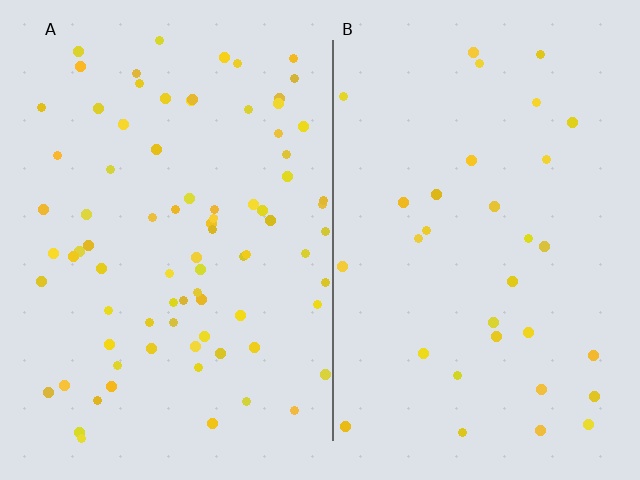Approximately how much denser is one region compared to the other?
Approximately 2.5× — region A over region B.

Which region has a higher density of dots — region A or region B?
A (the left).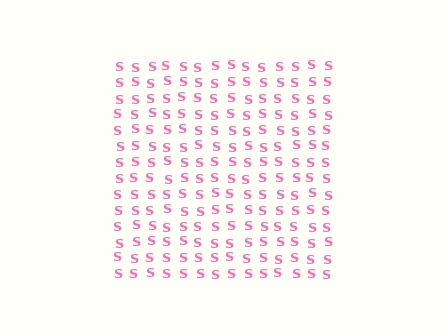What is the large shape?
The large shape is a square.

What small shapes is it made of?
It is made of small letter S's.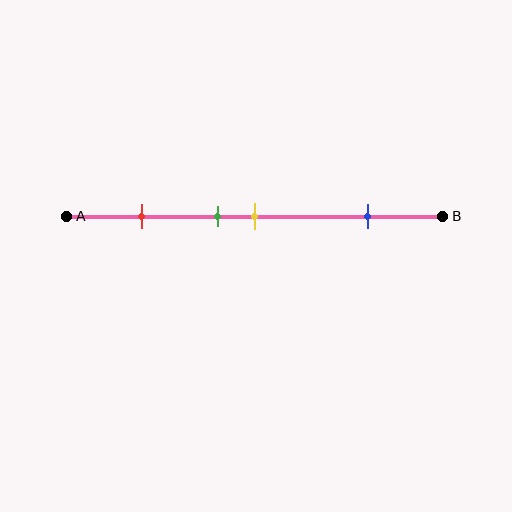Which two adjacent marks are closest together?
The green and yellow marks are the closest adjacent pair.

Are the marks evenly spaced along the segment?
No, the marks are not evenly spaced.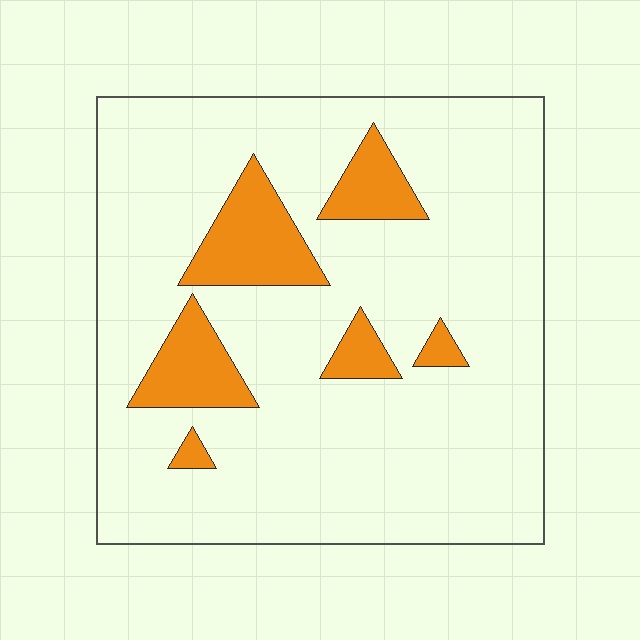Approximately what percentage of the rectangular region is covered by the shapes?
Approximately 15%.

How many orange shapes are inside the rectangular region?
6.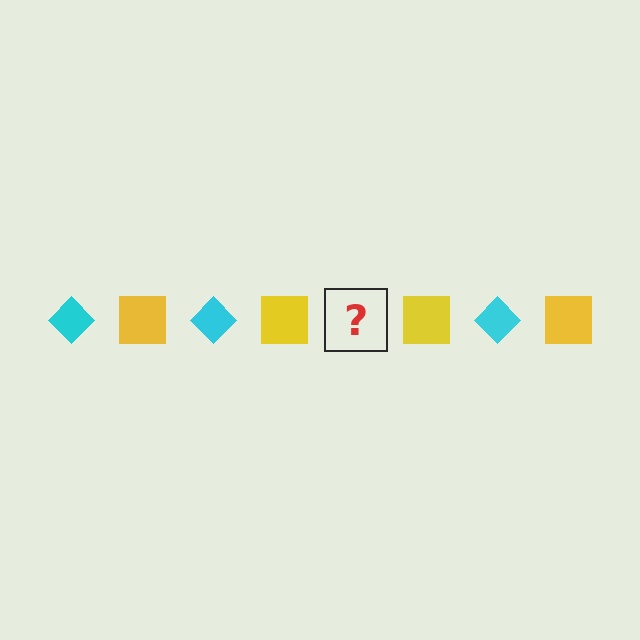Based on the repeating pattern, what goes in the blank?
The blank should be a cyan diamond.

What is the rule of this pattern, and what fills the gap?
The rule is that the pattern alternates between cyan diamond and yellow square. The gap should be filled with a cyan diamond.